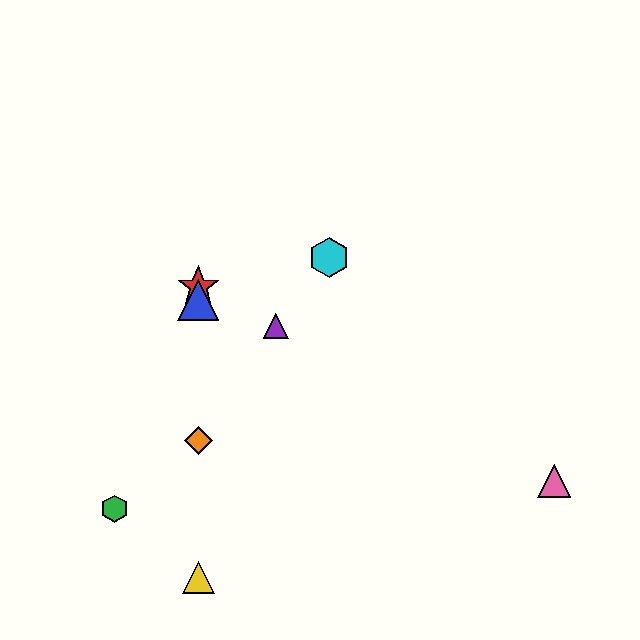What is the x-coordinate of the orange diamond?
The orange diamond is at x≈198.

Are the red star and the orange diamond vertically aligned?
Yes, both are at x≈198.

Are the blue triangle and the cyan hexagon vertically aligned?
No, the blue triangle is at x≈198 and the cyan hexagon is at x≈329.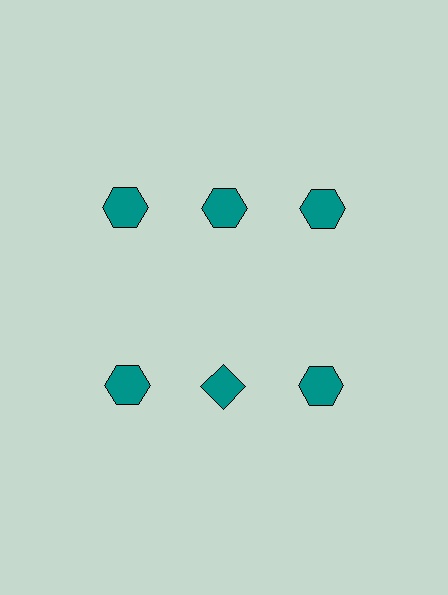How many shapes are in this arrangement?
There are 6 shapes arranged in a grid pattern.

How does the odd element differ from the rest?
It has a different shape: diamond instead of hexagon.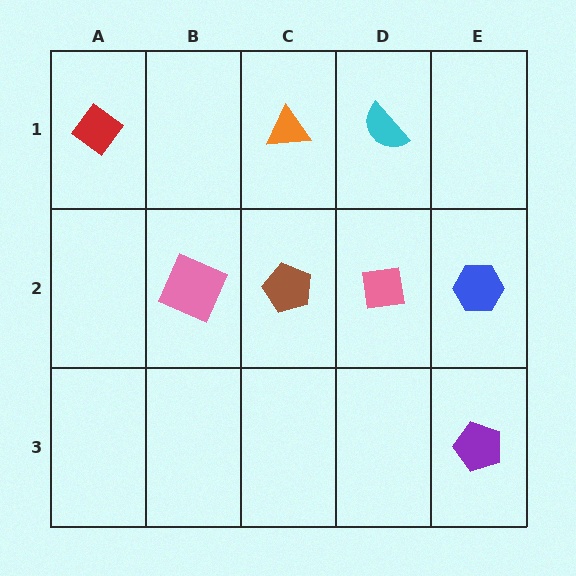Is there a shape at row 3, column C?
No, that cell is empty.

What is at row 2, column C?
A brown pentagon.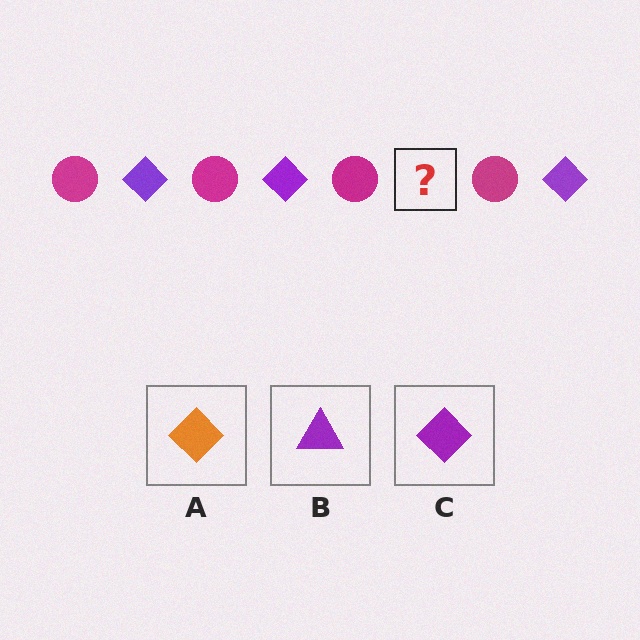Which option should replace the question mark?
Option C.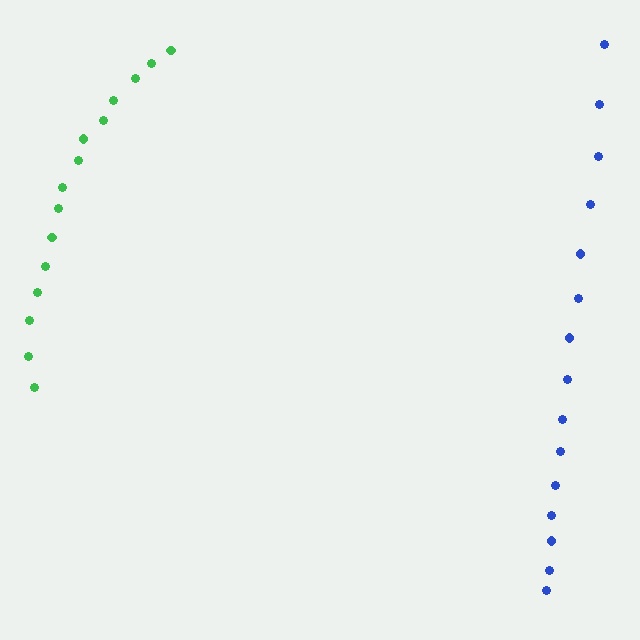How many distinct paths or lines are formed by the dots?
There are 2 distinct paths.